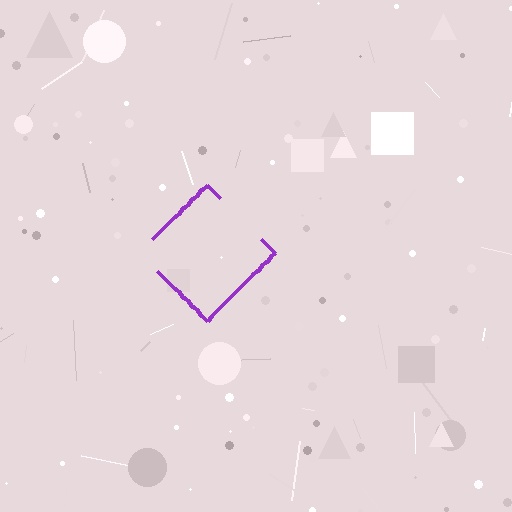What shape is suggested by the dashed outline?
The dashed outline suggests a diamond.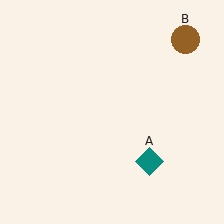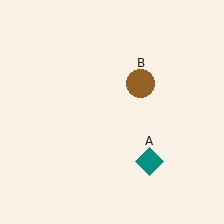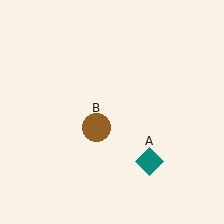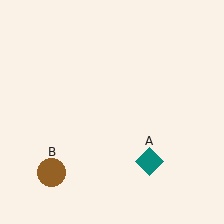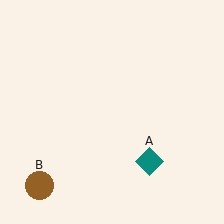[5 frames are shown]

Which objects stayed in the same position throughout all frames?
Teal diamond (object A) remained stationary.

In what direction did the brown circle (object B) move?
The brown circle (object B) moved down and to the left.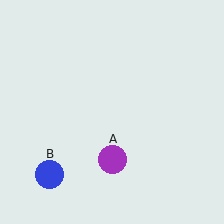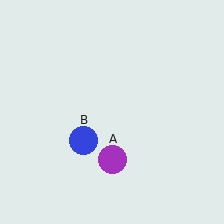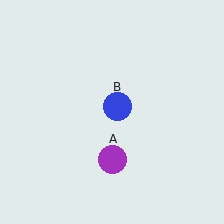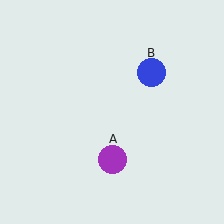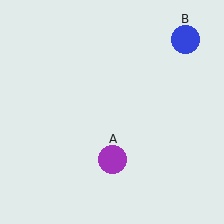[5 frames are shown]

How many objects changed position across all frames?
1 object changed position: blue circle (object B).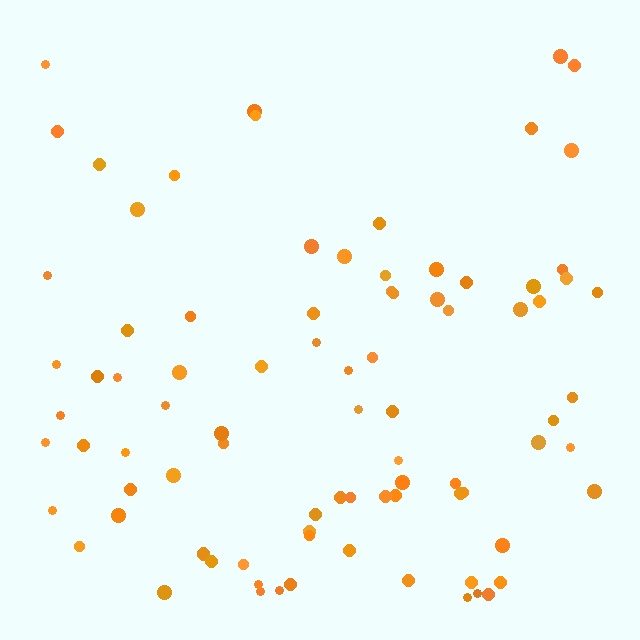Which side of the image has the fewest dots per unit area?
The top.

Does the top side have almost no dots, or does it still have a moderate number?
Still a moderate number, just noticeably fewer than the bottom.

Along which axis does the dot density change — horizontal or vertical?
Vertical.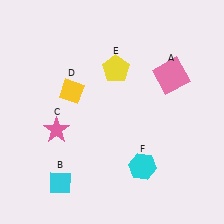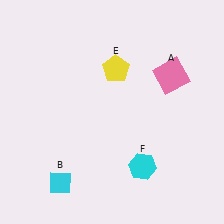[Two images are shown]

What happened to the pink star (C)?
The pink star (C) was removed in Image 2. It was in the bottom-left area of Image 1.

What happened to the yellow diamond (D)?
The yellow diamond (D) was removed in Image 2. It was in the top-left area of Image 1.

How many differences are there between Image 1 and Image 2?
There are 2 differences between the two images.